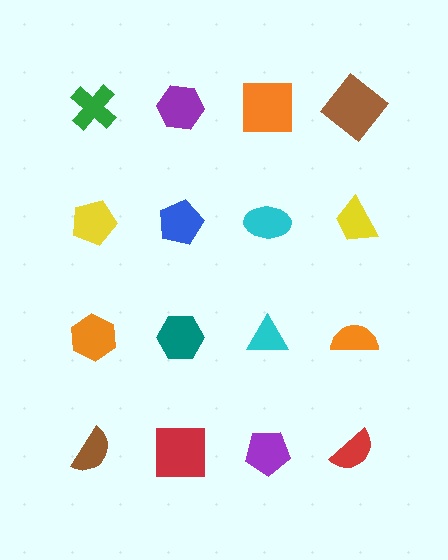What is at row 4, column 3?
A purple pentagon.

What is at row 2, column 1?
A yellow pentagon.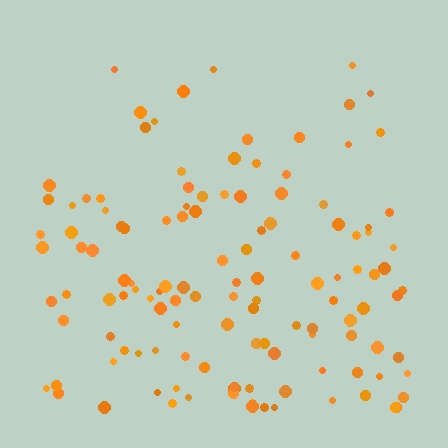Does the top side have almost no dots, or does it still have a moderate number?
Still a moderate number, just noticeably fewer than the bottom.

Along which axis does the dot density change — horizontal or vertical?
Vertical.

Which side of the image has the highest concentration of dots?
The bottom.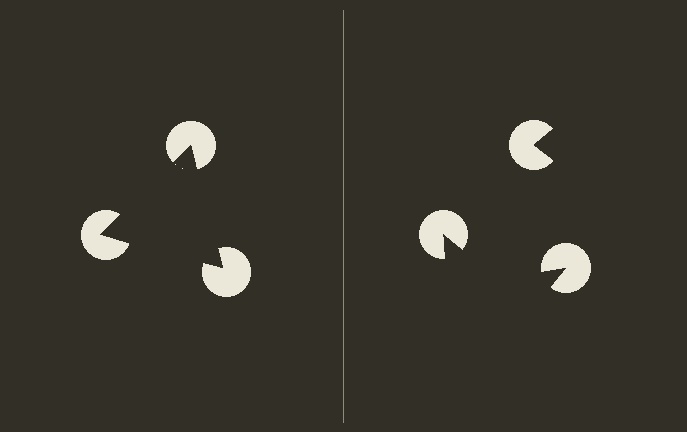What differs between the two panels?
The pac-man discs are positioned identically on both sides; only the wedge orientations differ. On the left they align to a triangle; on the right they are misaligned.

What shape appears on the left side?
An illusory triangle.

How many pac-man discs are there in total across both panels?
6 — 3 on each side.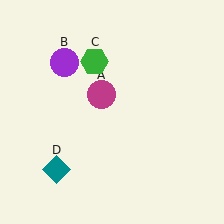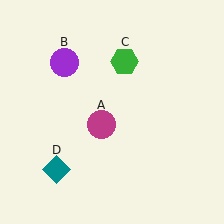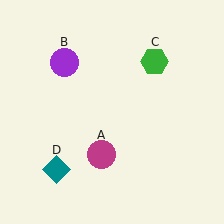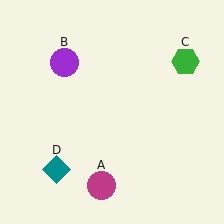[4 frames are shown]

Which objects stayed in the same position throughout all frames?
Purple circle (object B) and teal diamond (object D) remained stationary.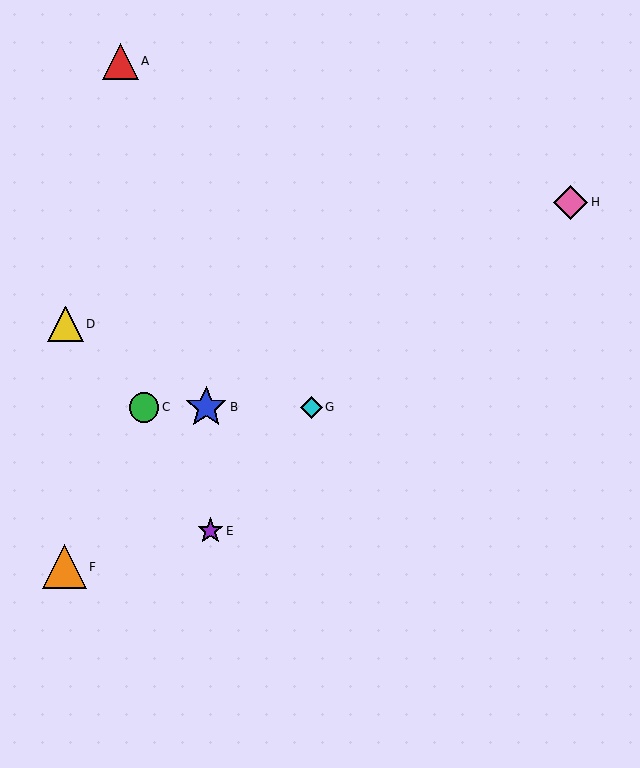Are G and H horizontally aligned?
No, G is at y≈407 and H is at y≈202.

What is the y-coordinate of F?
Object F is at y≈567.